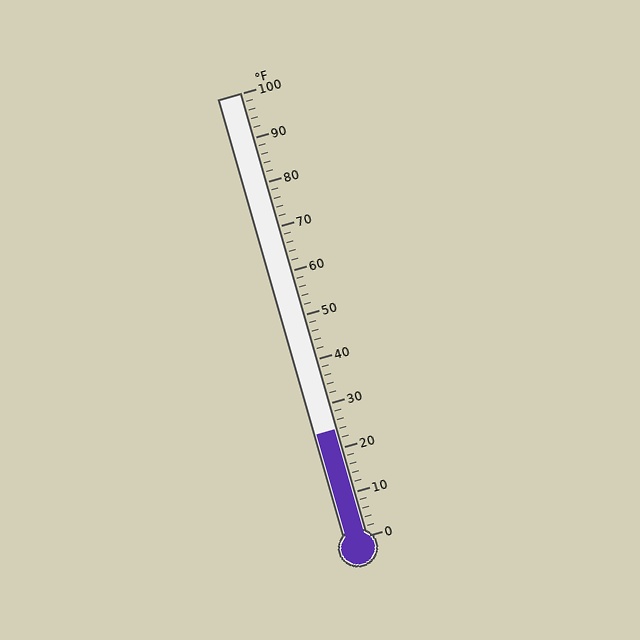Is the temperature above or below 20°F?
The temperature is above 20°F.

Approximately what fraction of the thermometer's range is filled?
The thermometer is filled to approximately 25% of its range.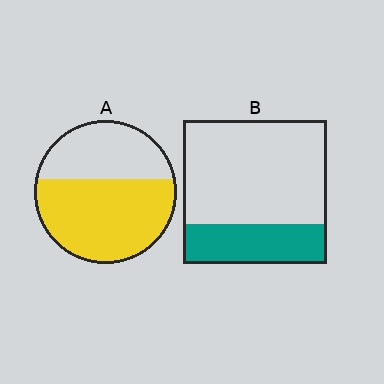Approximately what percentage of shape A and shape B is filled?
A is approximately 60% and B is approximately 30%.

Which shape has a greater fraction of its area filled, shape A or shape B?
Shape A.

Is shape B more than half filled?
No.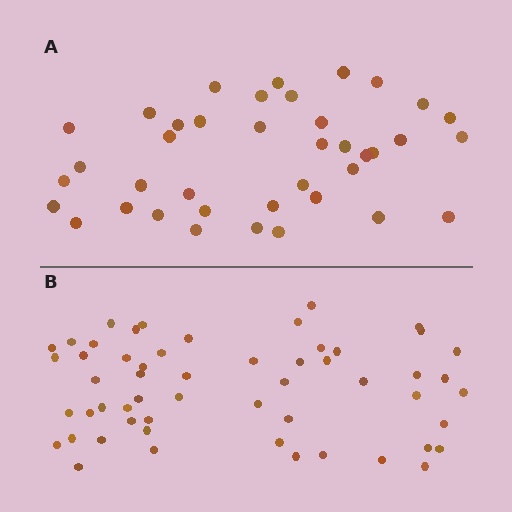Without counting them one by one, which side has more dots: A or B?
Region B (the bottom region) has more dots.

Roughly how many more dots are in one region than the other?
Region B has approximately 15 more dots than region A.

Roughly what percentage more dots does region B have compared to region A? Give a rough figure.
About 40% more.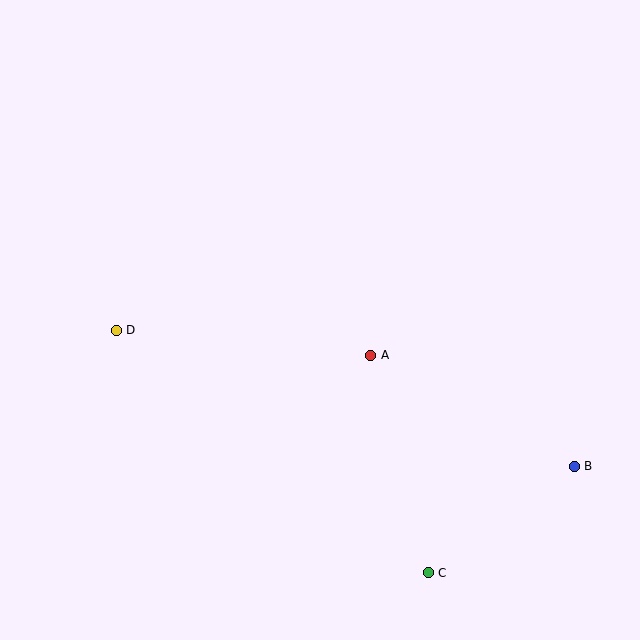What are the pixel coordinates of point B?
Point B is at (574, 466).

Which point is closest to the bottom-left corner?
Point D is closest to the bottom-left corner.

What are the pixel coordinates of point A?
Point A is at (371, 355).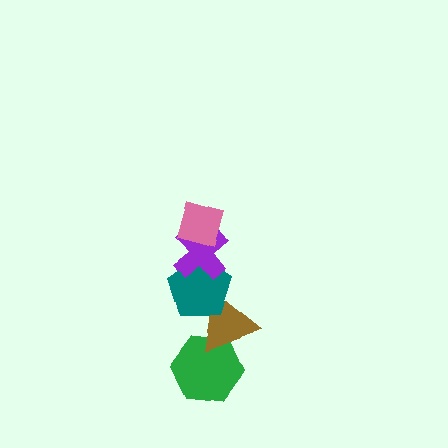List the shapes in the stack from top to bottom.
From top to bottom: the pink diamond, the purple cross, the teal pentagon, the brown triangle, the green hexagon.